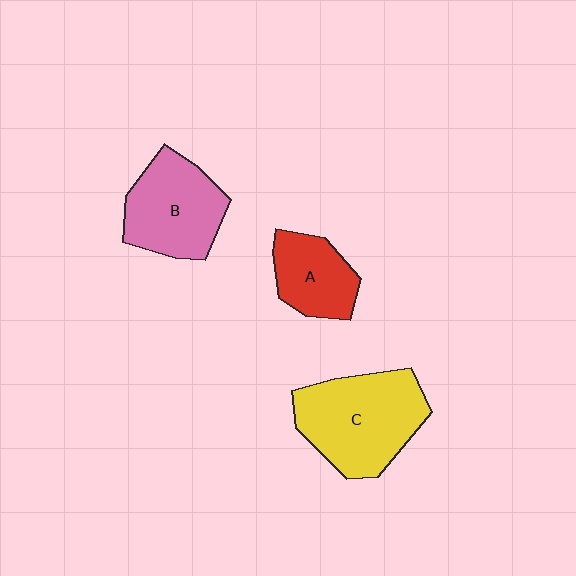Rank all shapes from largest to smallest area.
From largest to smallest: C (yellow), B (pink), A (red).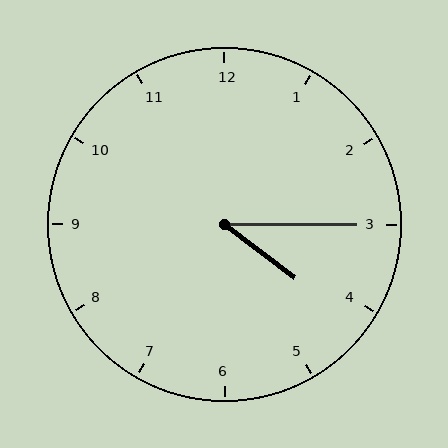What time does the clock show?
4:15.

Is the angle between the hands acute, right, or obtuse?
It is acute.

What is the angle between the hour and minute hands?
Approximately 38 degrees.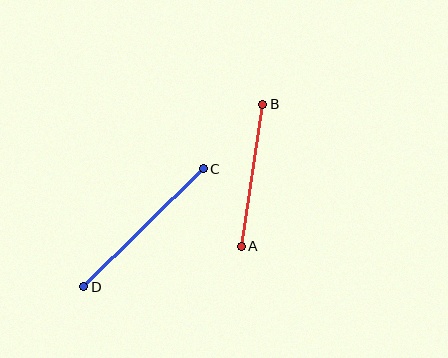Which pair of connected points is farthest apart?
Points C and D are farthest apart.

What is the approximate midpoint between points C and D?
The midpoint is at approximately (144, 228) pixels.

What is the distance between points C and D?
The distance is approximately 168 pixels.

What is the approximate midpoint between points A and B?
The midpoint is at approximately (252, 175) pixels.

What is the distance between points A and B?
The distance is approximately 144 pixels.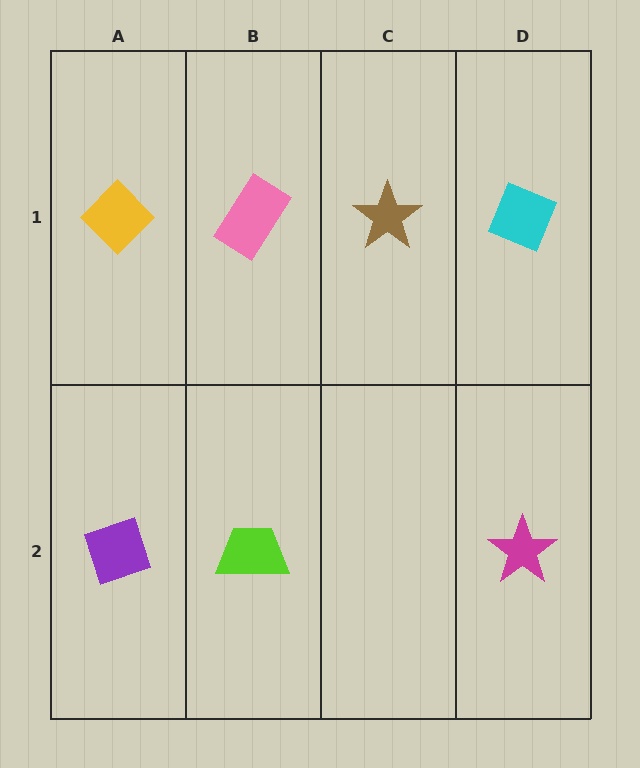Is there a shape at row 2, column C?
No, that cell is empty.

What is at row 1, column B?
A pink rectangle.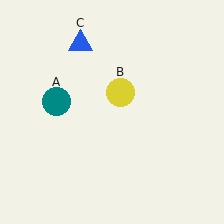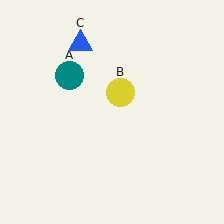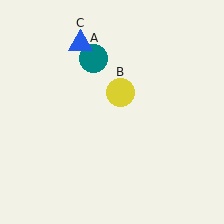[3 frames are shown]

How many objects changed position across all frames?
1 object changed position: teal circle (object A).